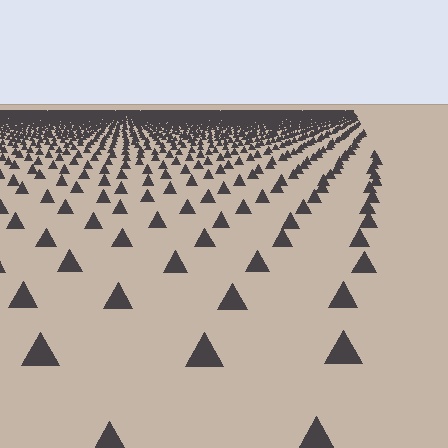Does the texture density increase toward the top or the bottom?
Density increases toward the top.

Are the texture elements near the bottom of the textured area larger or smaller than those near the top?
Larger. Near the bottom, elements are closer to the viewer and appear at a bigger on-screen size.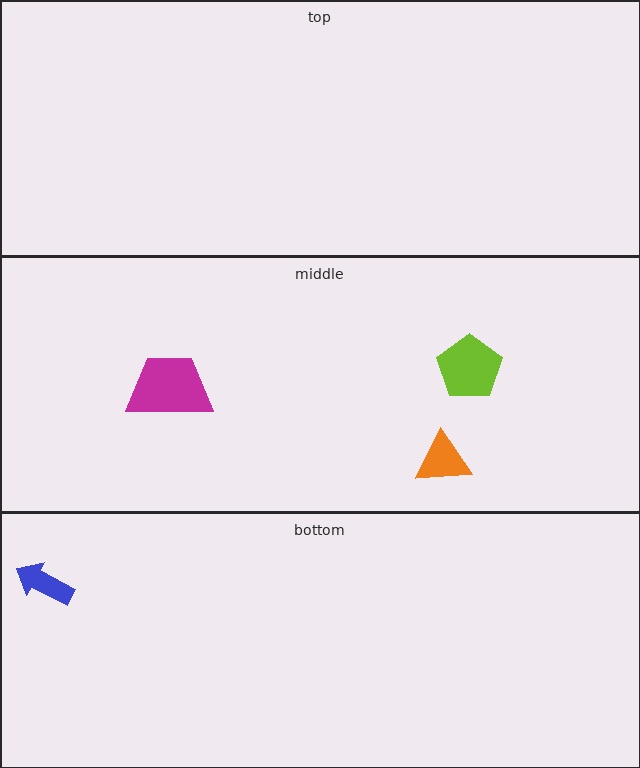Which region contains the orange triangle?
The middle region.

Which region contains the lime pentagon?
The middle region.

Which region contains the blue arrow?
The bottom region.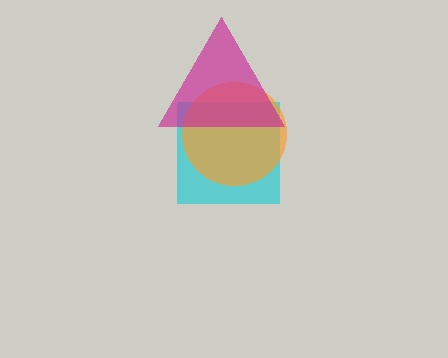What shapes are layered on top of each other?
The layered shapes are: a cyan square, an orange circle, a magenta triangle.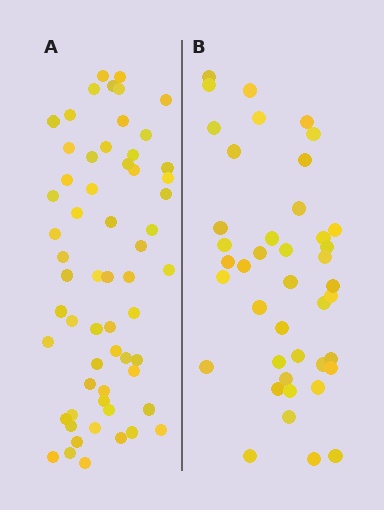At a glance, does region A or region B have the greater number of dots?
Region A (the left region) has more dots.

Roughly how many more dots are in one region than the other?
Region A has approximately 20 more dots than region B.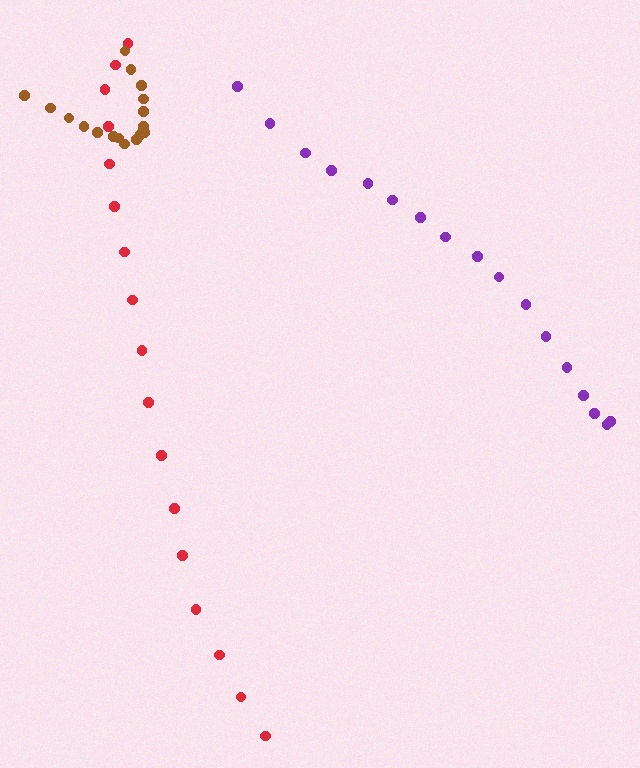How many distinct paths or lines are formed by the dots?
There are 3 distinct paths.